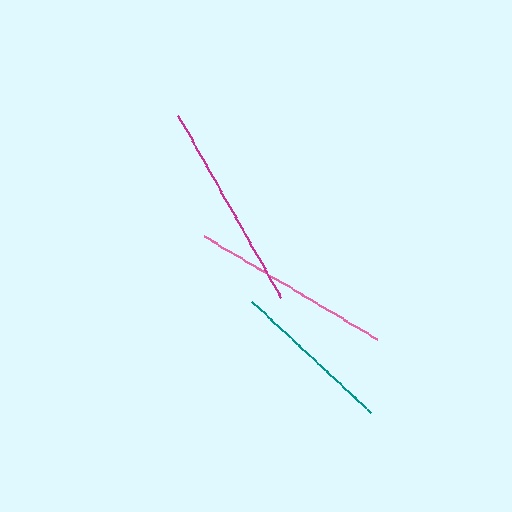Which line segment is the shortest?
The teal line is the shortest at approximately 162 pixels.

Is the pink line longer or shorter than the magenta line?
The magenta line is longer than the pink line.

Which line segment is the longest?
The magenta line is the longest at approximately 209 pixels.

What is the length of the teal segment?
The teal segment is approximately 162 pixels long.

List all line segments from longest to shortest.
From longest to shortest: magenta, pink, teal.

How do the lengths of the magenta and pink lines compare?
The magenta and pink lines are approximately the same length.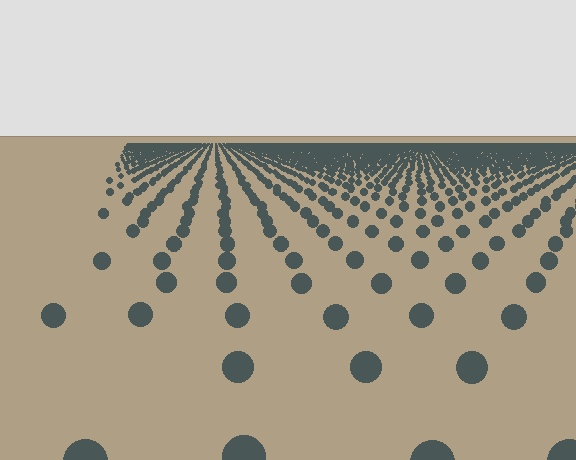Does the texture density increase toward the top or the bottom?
Density increases toward the top.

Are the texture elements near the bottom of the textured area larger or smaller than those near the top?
Larger. Near the bottom, elements are closer to the viewer and appear at a bigger on-screen size.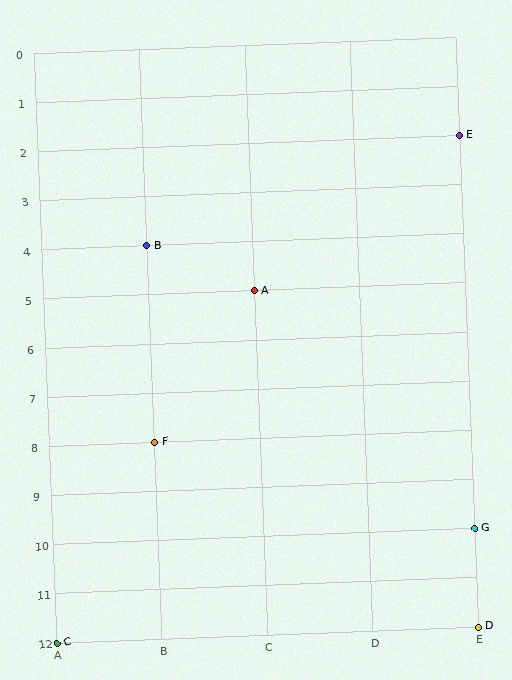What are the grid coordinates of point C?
Point C is at grid coordinates (A, 12).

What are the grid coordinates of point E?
Point E is at grid coordinates (E, 2).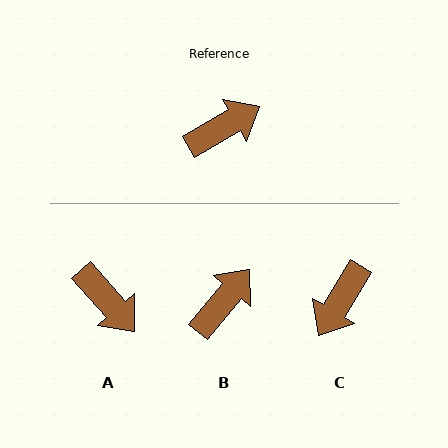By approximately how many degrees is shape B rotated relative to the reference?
Approximately 20 degrees counter-clockwise.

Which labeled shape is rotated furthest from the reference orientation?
C, about 152 degrees away.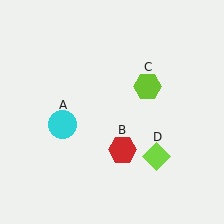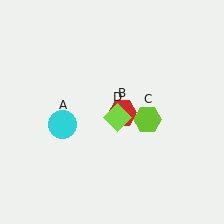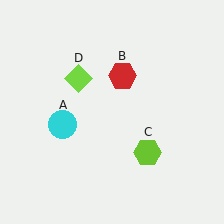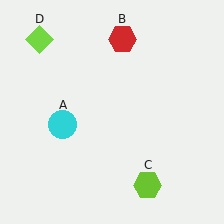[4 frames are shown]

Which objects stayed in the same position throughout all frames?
Cyan circle (object A) remained stationary.